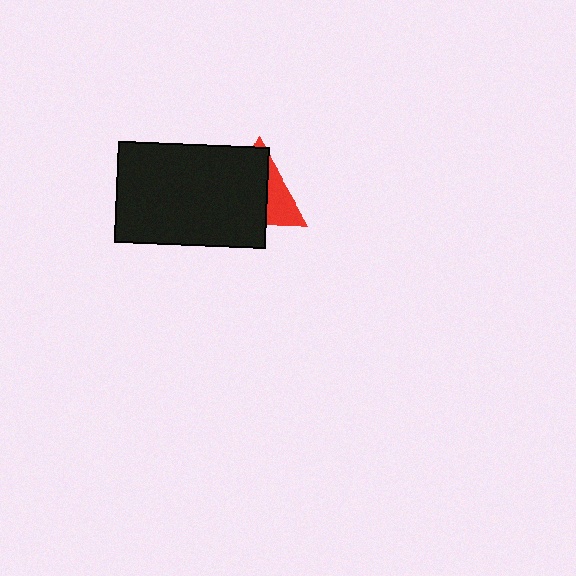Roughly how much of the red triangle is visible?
A small part of it is visible (roughly 34%).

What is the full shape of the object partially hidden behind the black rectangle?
The partially hidden object is a red triangle.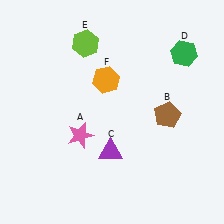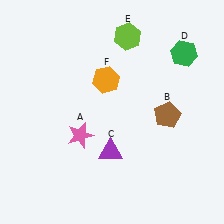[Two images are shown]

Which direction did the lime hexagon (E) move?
The lime hexagon (E) moved right.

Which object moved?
The lime hexagon (E) moved right.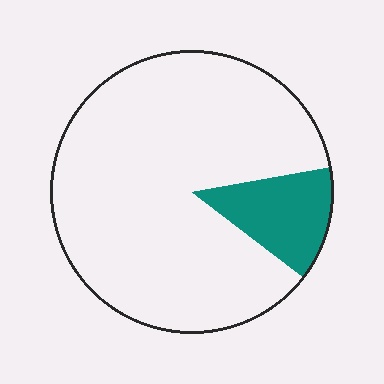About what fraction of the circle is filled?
About one eighth (1/8).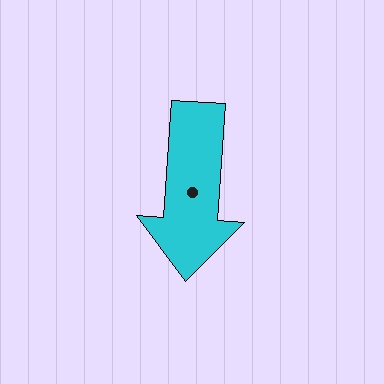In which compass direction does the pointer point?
South.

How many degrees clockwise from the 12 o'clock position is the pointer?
Approximately 184 degrees.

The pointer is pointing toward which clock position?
Roughly 6 o'clock.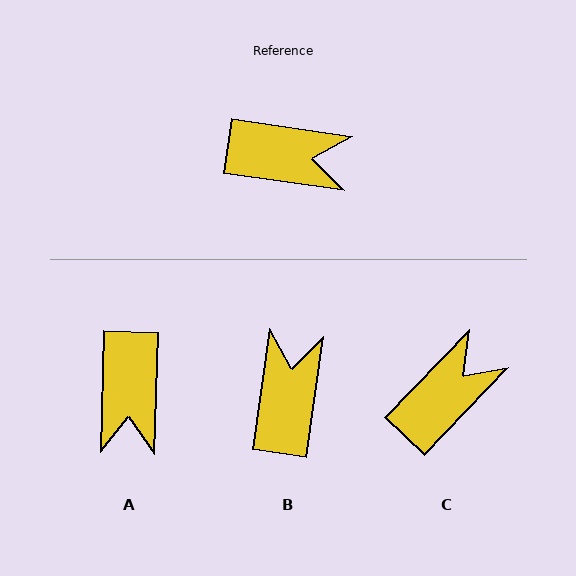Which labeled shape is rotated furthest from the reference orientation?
B, about 90 degrees away.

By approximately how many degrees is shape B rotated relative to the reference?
Approximately 90 degrees counter-clockwise.